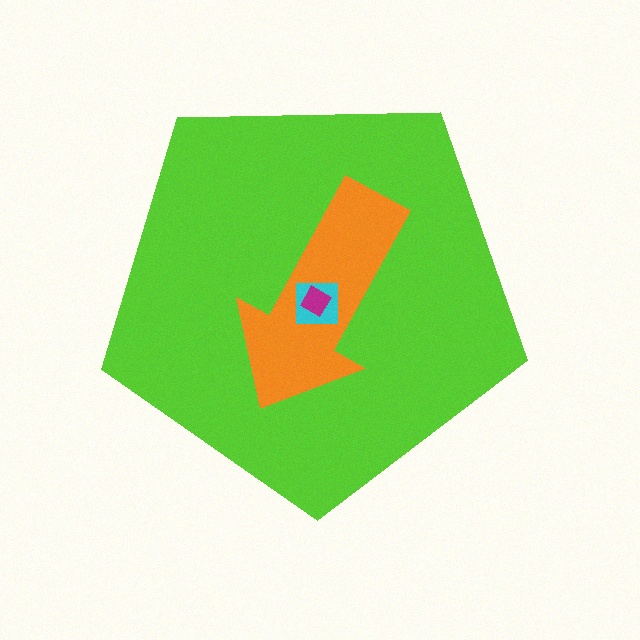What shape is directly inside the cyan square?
The magenta diamond.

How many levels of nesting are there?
4.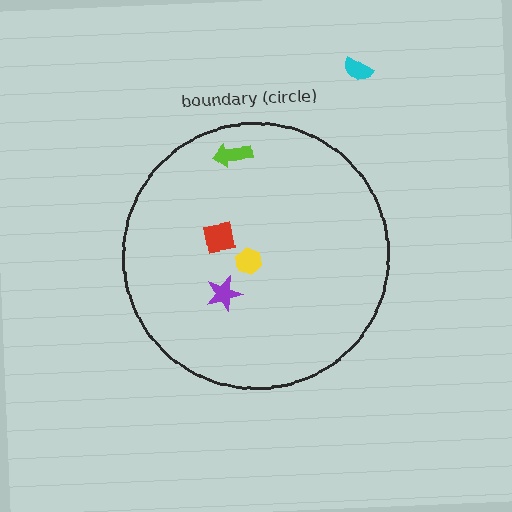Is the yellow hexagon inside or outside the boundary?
Inside.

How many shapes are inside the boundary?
4 inside, 1 outside.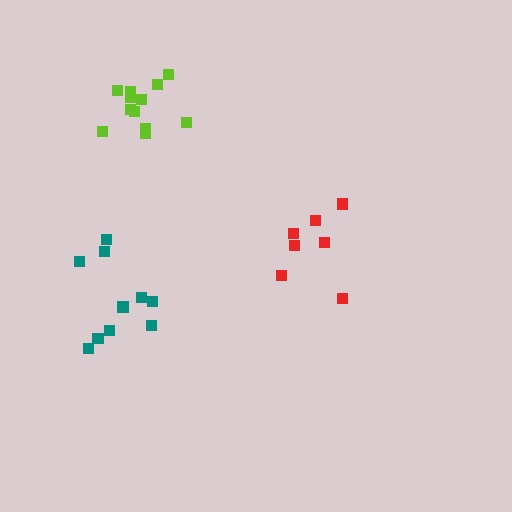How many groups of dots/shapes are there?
There are 3 groups.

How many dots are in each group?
Group 1: 12 dots, Group 2: 7 dots, Group 3: 10 dots (29 total).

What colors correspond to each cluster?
The clusters are colored: lime, red, teal.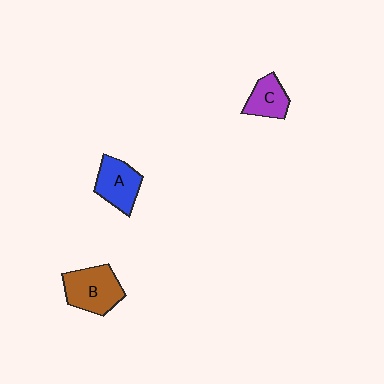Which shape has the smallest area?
Shape C (purple).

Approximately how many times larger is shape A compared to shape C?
Approximately 1.3 times.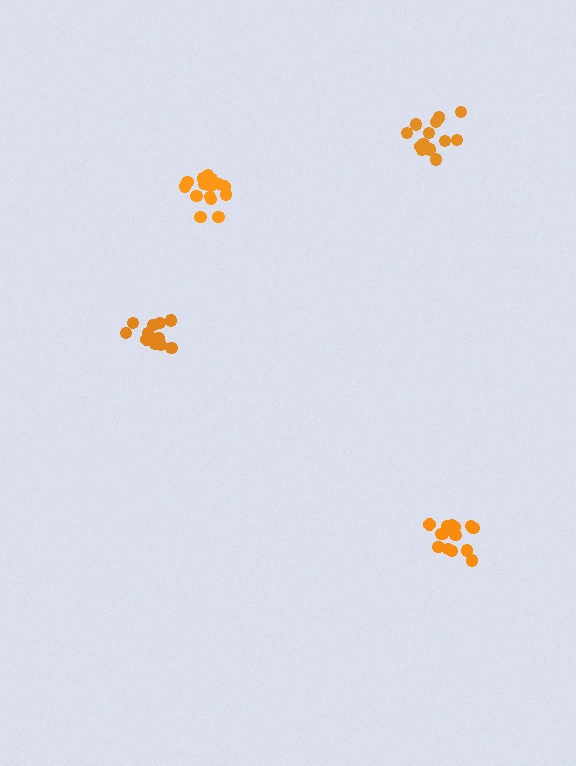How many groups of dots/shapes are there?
There are 4 groups.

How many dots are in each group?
Group 1: 11 dots, Group 2: 15 dots, Group 3: 15 dots, Group 4: 13 dots (54 total).